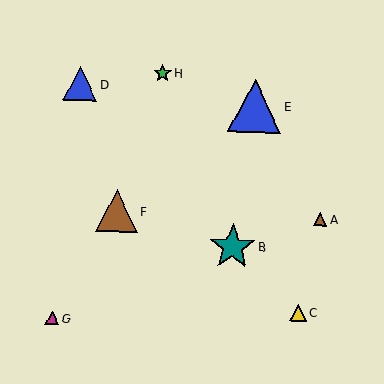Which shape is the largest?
The blue triangle (labeled E) is the largest.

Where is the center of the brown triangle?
The center of the brown triangle is at (117, 211).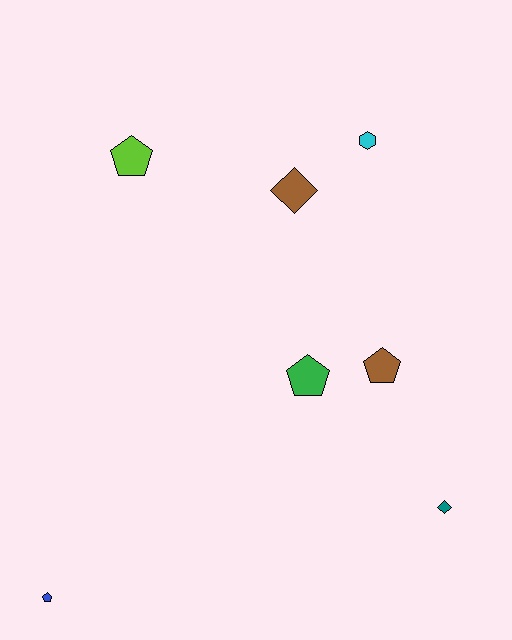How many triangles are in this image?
There are no triangles.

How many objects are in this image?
There are 7 objects.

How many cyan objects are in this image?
There is 1 cyan object.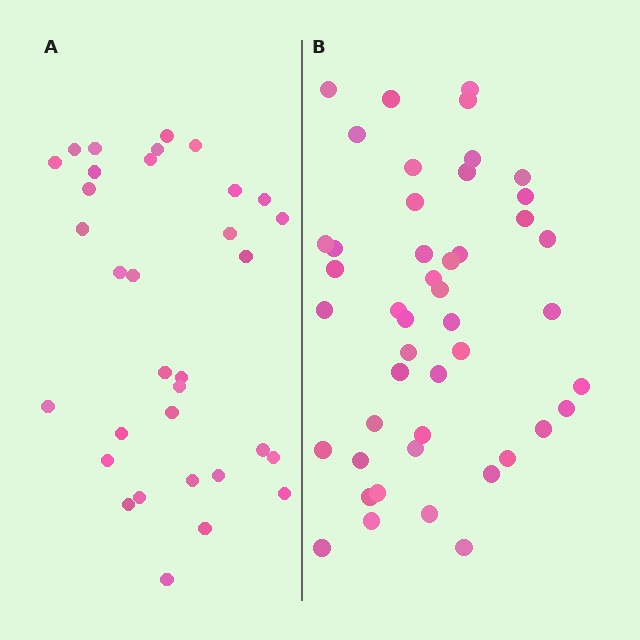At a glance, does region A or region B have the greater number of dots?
Region B (the right region) has more dots.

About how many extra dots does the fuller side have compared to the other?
Region B has approximately 15 more dots than region A.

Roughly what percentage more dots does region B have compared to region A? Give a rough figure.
About 40% more.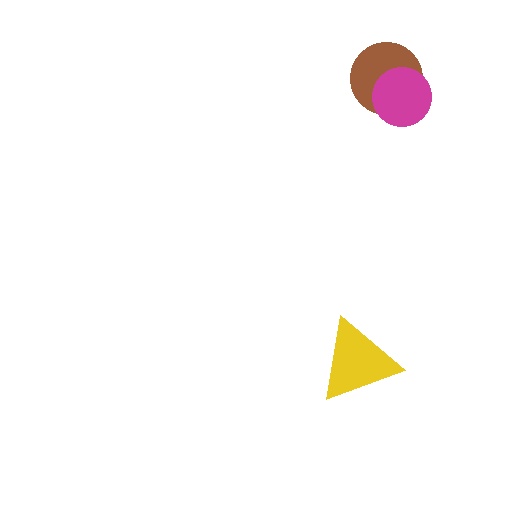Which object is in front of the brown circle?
The magenta circle is in front of the brown circle.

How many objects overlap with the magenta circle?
1 object overlaps with the magenta circle.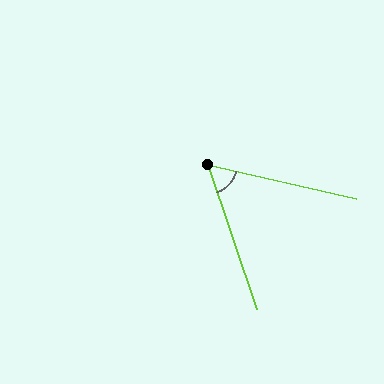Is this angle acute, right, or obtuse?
It is acute.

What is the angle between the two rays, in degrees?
Approximately 59 degrees.